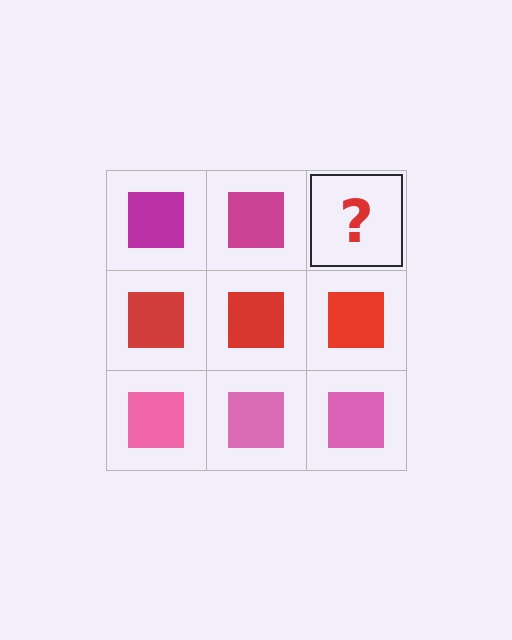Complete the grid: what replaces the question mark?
The question mark should be replaced with a magenta square.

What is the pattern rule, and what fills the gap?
The rule is that each row has a consistent color. The gap should be filled with a magenta square.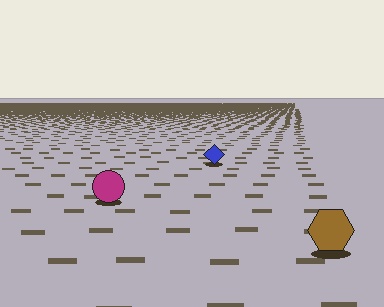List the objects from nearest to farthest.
From nearest to farthest: the brown hexagon, the magenta circle, the blue diamond.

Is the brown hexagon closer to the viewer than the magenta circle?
Yes. The brown hexagon is closer — you can tell from the texture gradient: the ground texture is coarser near it.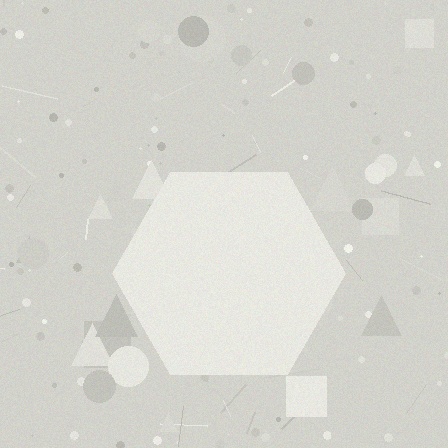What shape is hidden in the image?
A hexagon is hidden in the image.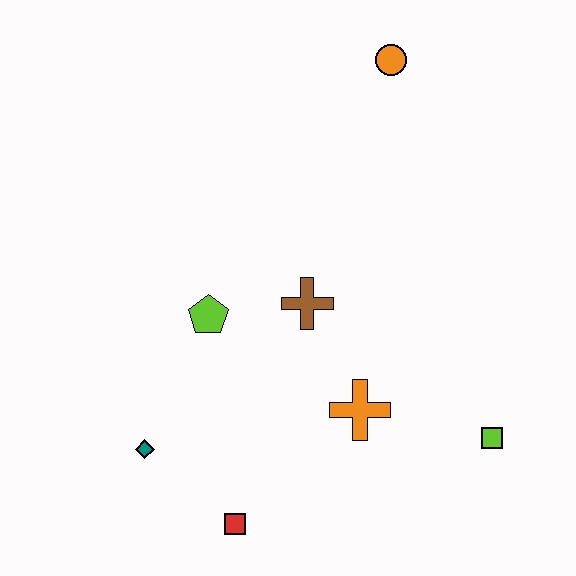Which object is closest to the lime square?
The orange cross is closest to the lime square.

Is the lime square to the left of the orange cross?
No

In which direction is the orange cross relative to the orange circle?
The orange cross is below the orange circle.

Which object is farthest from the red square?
The orange circle is farthest from the red square.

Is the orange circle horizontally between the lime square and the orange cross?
Yes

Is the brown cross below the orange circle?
Yes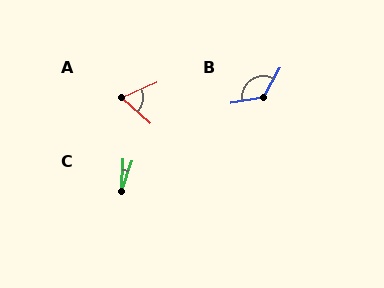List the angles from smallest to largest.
C (16°), A (65°), B (129°).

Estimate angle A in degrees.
Approximately 65 degrees.